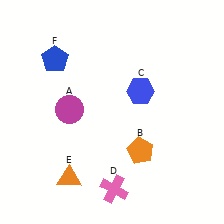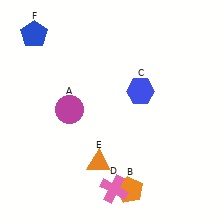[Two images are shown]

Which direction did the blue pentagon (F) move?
The blue pentagon (F) moved up.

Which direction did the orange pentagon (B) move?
The orange pentagon (B) moved down.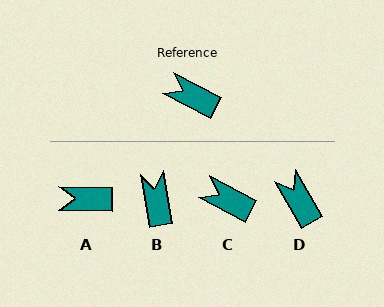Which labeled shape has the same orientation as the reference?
C.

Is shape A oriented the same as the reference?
No, it is off by about 27 degrees.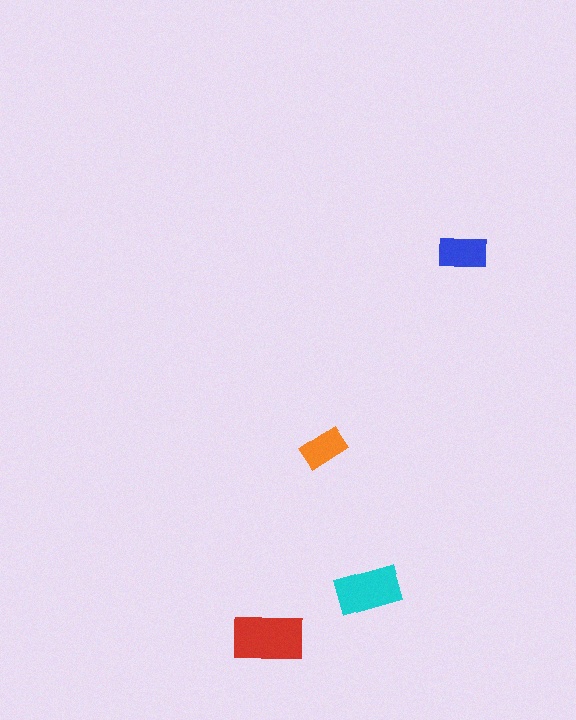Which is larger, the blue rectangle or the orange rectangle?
The blue one.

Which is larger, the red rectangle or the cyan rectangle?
The red one.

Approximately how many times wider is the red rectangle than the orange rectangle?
About 1.5 times wider.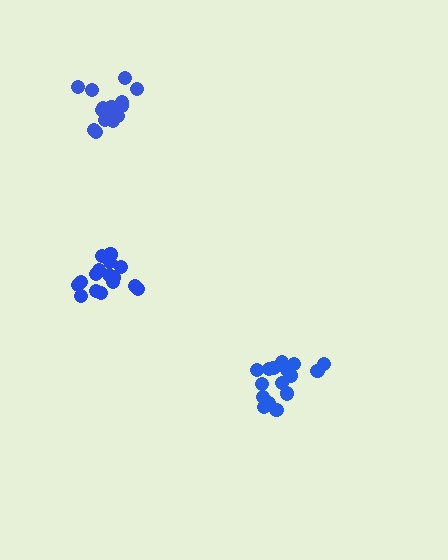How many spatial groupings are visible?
There are 3 spatial groupings.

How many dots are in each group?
Group 1: 17 dots, Group 2: 16 dots, Group 3: 15 dots (48 total).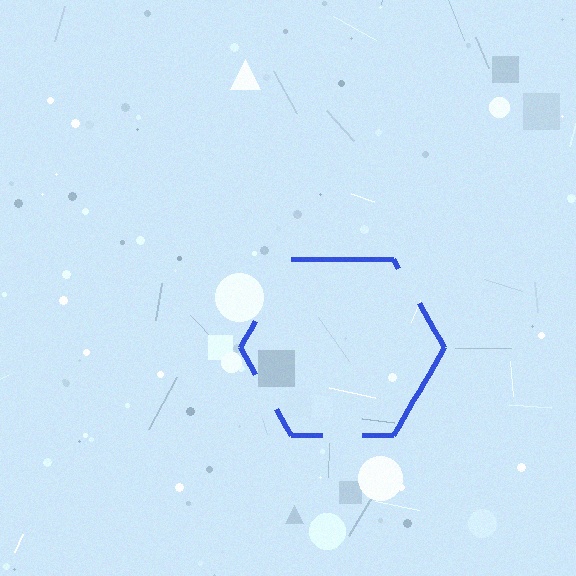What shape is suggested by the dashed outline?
The dashed outline suggests a hexagon.